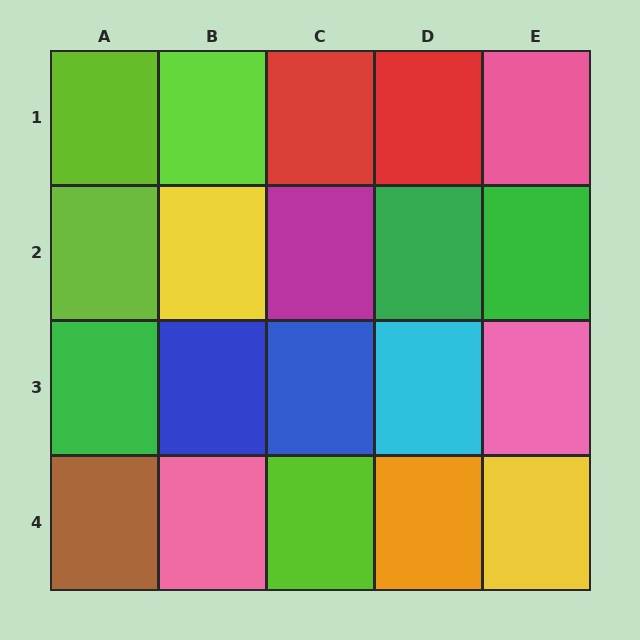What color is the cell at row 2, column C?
Magenta.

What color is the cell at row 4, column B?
Pink.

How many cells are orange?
1 cell is orange.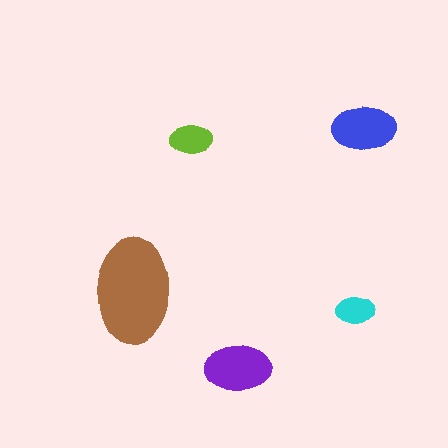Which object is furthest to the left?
The brown ellipse is leftmost.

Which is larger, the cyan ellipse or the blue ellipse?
The blue one.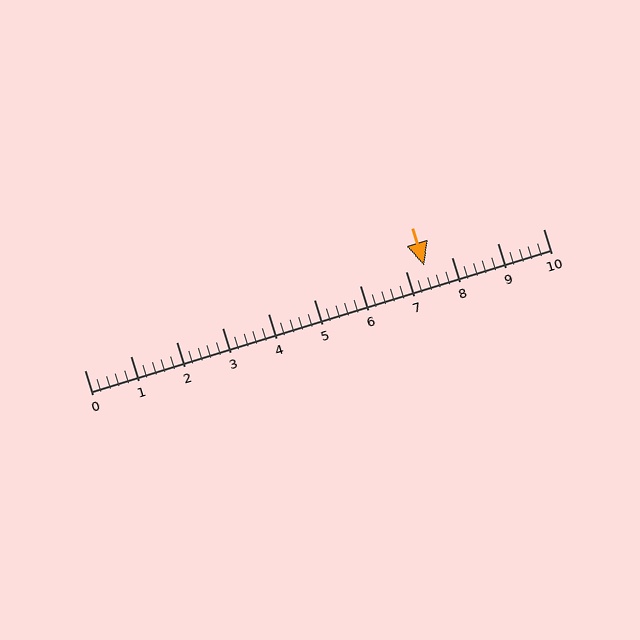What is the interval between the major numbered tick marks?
The major tick marks are spaced 1 units apart.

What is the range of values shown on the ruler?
The ruler shows values from 0 to 10.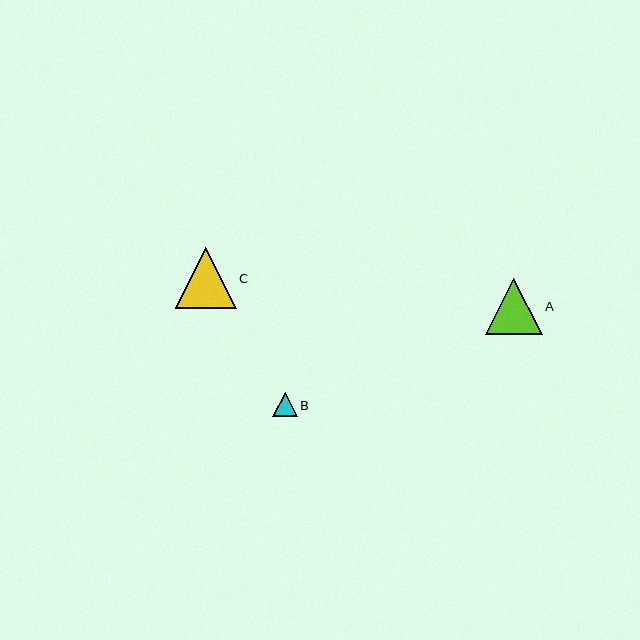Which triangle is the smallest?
Triangle B is the smallest with a size of approximately 24 pixels.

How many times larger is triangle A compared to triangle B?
Triangle A is approximately 2.3 times the size of triangle B.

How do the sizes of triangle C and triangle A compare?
Triangle C and triangle A are approximately the same size.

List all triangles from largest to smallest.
From largest to smallest: C, A, B.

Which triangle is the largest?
Triangle C is the largest with a size of approximately 61 pixels.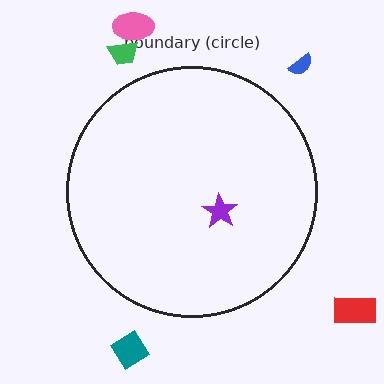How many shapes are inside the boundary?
1 inside, 5 outside.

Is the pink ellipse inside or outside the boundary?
Outside.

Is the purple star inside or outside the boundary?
Inside.